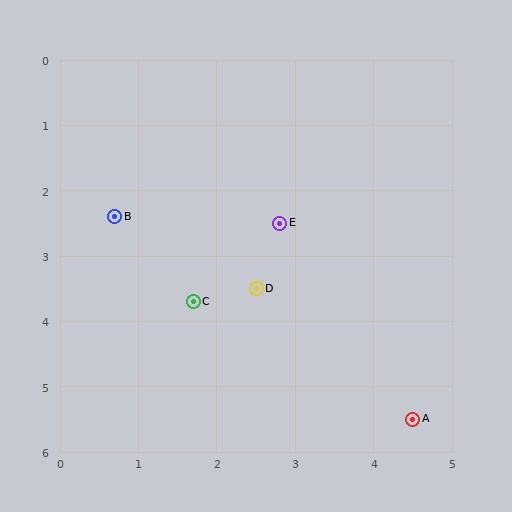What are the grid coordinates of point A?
Point A is at approximately (4.5, 5.5).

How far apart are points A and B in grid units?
Points A and B are about 4.9 grid units apart.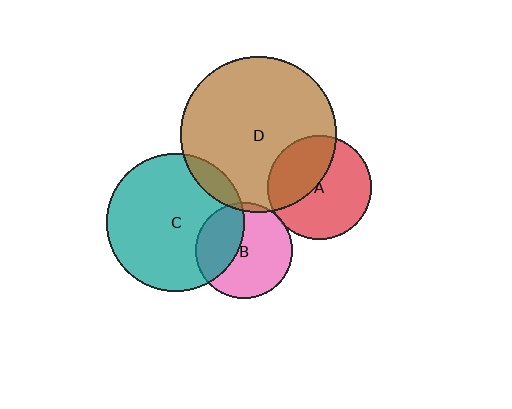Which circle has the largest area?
Circle D (brown).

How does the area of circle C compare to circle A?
Approximately 1.8 times.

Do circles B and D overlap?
Yes.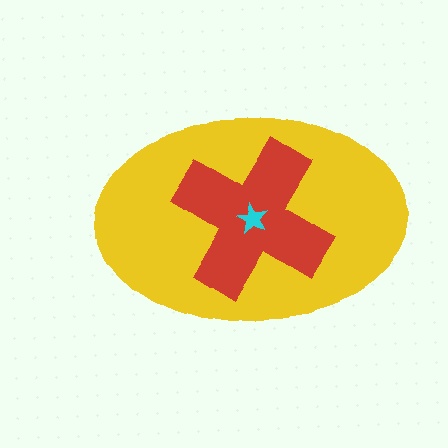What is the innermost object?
The cyan star.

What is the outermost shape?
The yellow ellipse.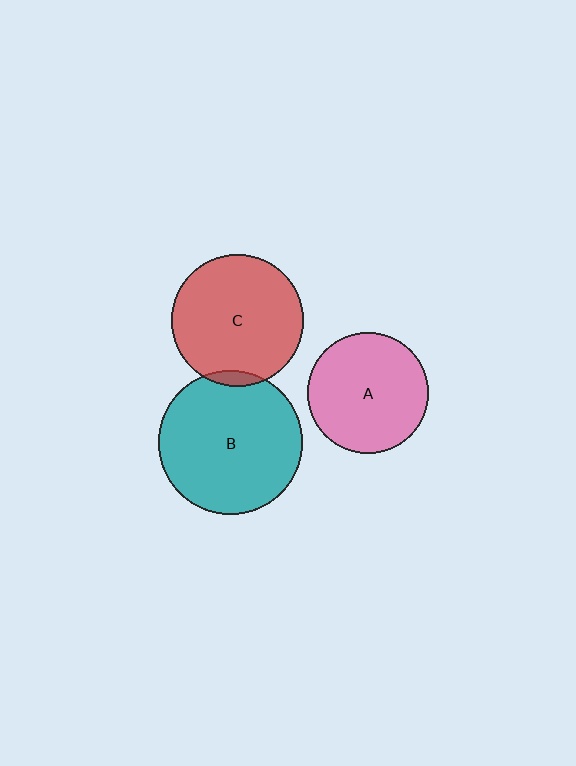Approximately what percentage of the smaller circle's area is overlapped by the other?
Approximately 5%.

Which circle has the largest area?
Circle B (teal).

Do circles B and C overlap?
Yes.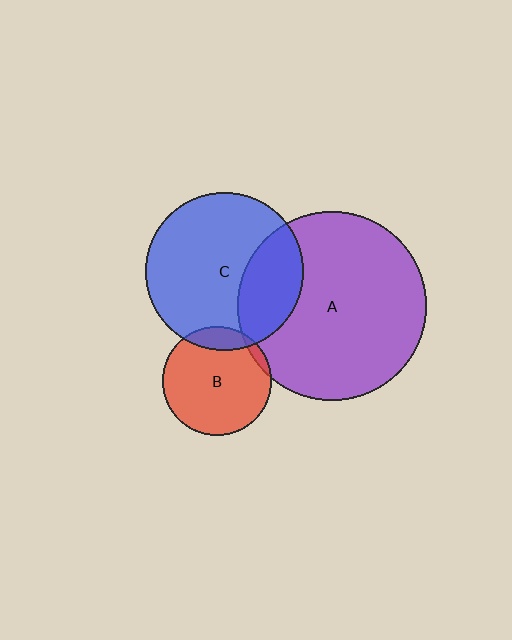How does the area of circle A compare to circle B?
Approximately 3.0 times.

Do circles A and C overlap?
Yes.